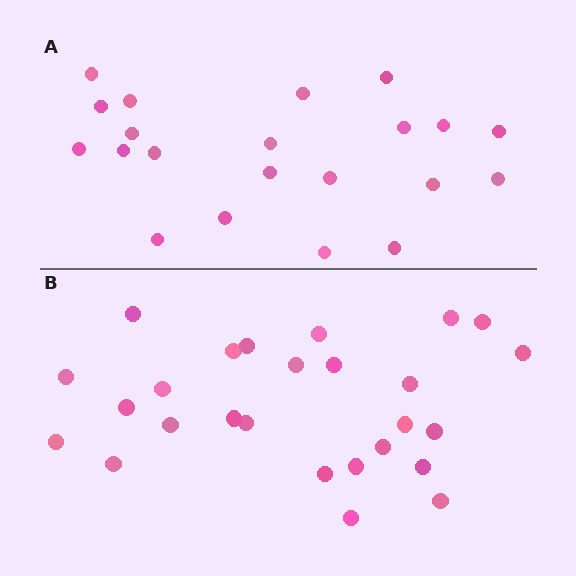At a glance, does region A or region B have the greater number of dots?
Region B (the bottom region) has more dots.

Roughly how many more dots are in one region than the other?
Region B has about 5 more dots than region A.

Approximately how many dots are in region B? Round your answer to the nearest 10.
About 30 dots. (The exact count is 26, which rounds to 30.)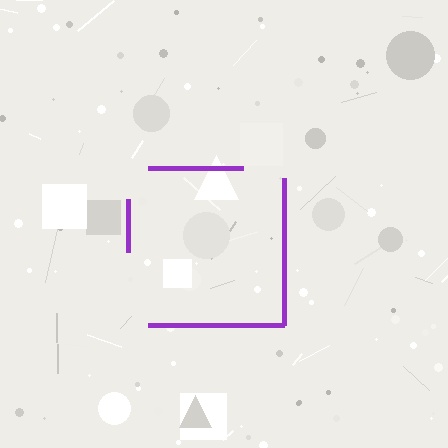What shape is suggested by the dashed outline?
The dashed outline suggests a square.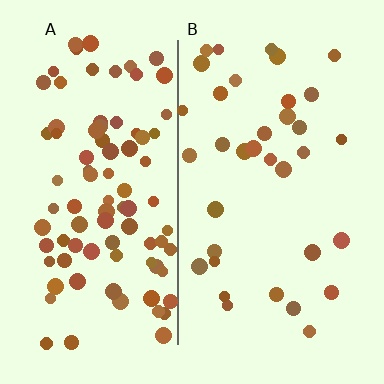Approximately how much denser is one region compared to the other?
Approximately 2.5× — region A over region B.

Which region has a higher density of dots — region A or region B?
A (the left).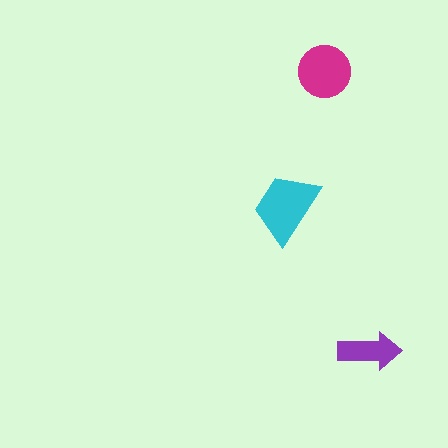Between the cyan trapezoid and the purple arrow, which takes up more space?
The cyan trapezoid.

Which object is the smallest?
The purple arrow.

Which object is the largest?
The cyan trapezoid.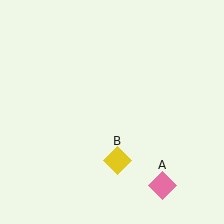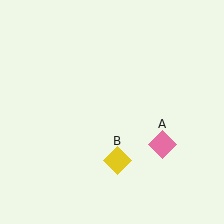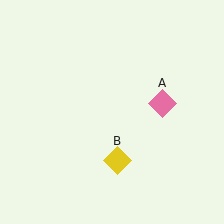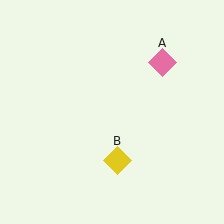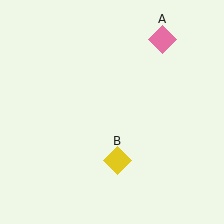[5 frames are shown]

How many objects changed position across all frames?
1 object changed position: pink diamond (object A).